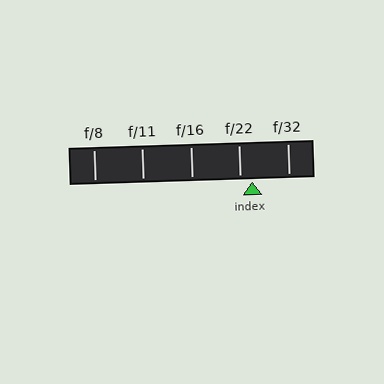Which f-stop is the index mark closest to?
The index mark is closest to f/22.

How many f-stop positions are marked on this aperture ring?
There are 5 f-stop positions marked.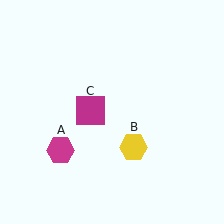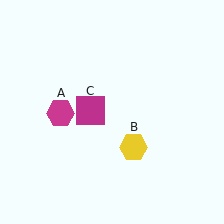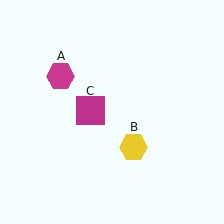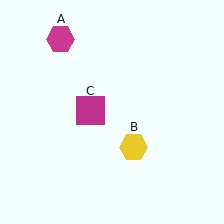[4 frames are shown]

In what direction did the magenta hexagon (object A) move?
The magenta hexagon (object A) moved up.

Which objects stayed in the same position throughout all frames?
Yellow hexagon (object B) and magenta square (object C) remained stationary.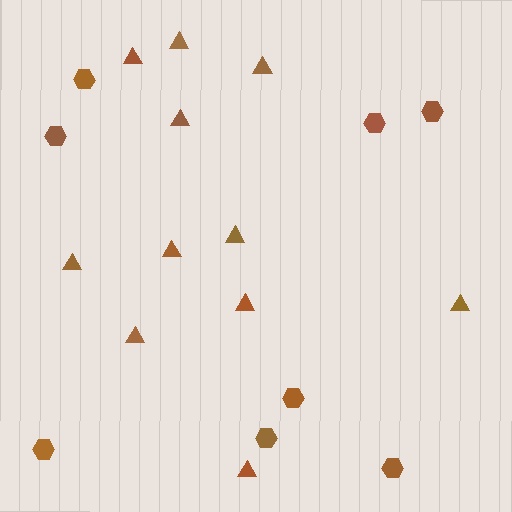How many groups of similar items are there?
There are 2 groups: one group of triangles (11) and one group of hexagons (8).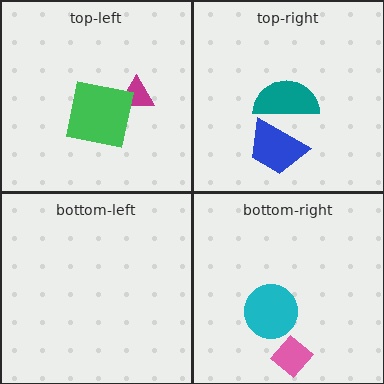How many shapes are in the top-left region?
2.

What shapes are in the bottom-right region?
The cyan circle, the pink diamond.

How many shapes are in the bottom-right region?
2.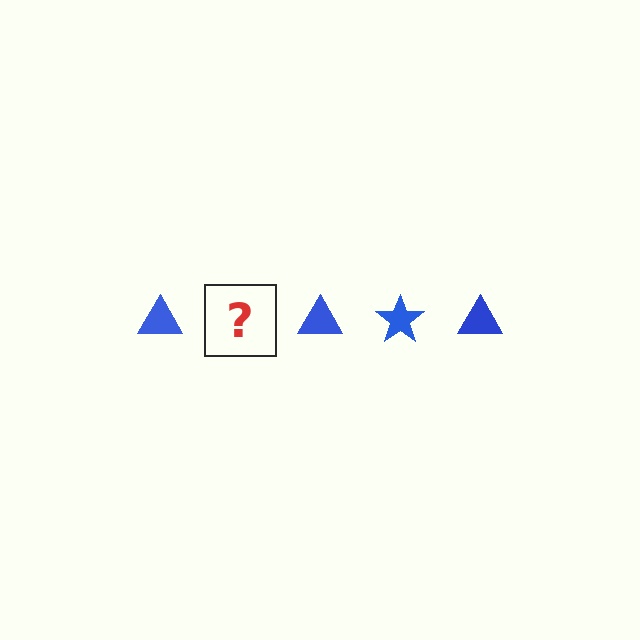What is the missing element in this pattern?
The missing element is a blue star.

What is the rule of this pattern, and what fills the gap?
The rule is that the pattern cycles through triangle, star shapes in blue. The gap should be filled with a blue star.